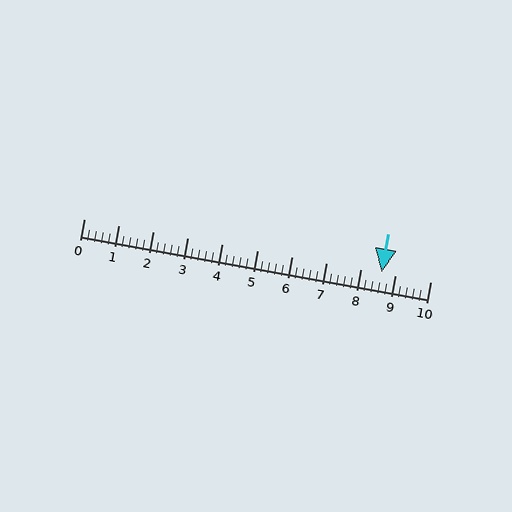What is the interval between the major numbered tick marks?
The major tick marks are spaced 1 units apart.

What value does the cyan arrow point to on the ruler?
The cyan arrow points to approximately 8.6.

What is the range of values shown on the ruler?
The ruler shows values from 0 to 10.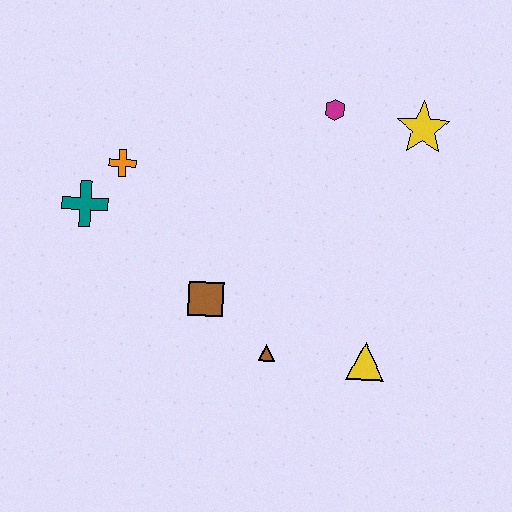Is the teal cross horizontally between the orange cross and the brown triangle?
No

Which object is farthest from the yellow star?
The teal cross is farthest from the yellow star.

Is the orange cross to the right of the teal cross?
Yes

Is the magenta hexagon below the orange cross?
No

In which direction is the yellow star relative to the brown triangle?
The yellow star is above the brown triangle.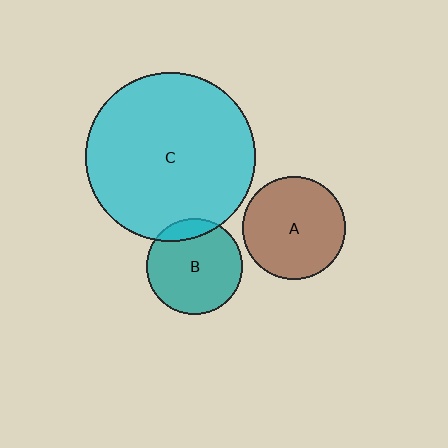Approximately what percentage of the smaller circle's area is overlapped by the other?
Approximately 15%.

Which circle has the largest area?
Circle C (cyan).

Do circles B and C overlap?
Yes.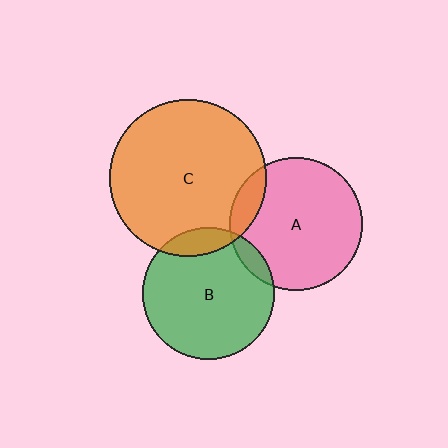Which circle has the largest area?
Circle C (orange).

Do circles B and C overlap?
Yes.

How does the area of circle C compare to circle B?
Approximately 1.4 times.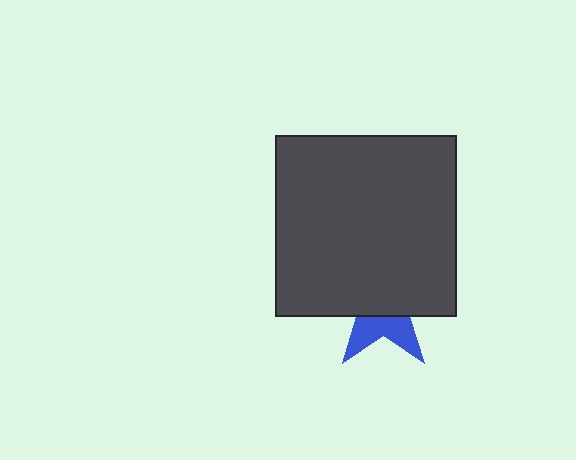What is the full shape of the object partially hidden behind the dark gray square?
The partially hidden object is a blue star.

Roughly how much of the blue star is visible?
A small part of it is visible (roughly 35%).